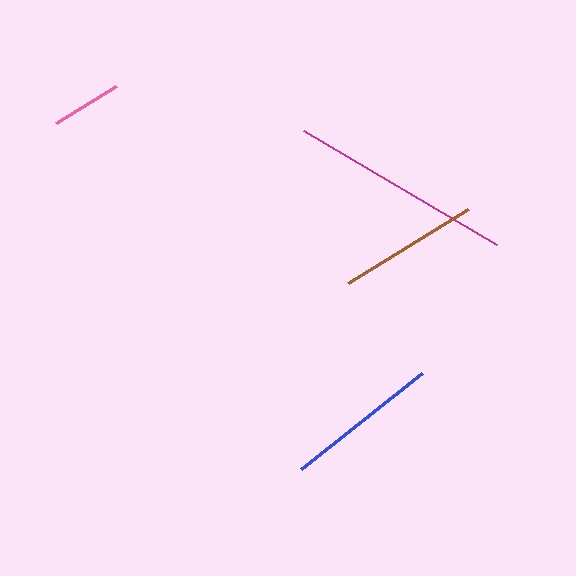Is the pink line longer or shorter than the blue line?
The blue line is longer than the pink line.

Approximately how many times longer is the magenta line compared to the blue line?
The magenta line is approximately 1.5 times the length of the blue line.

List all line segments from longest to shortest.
From longest to shortest: magenta, blue, brown, pink.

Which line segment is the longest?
The magenta line is the longest at approximately 224 pixels.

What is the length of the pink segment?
The pink segment is approximately 70 pixels long.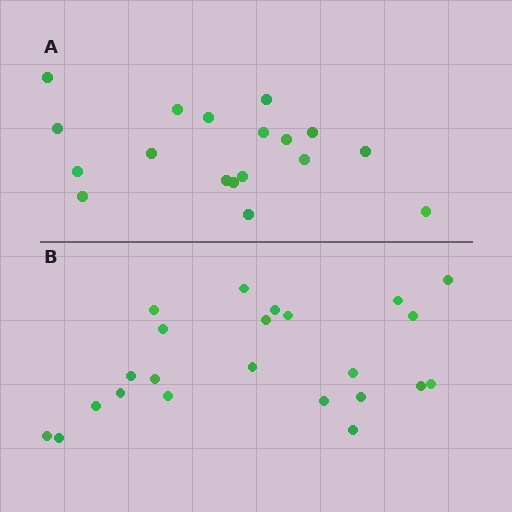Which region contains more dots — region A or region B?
Region B (the bottom region) has more dots.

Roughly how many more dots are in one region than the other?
Region B has about 5 more dots than region A.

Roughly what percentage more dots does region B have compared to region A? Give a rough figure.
About 30% more.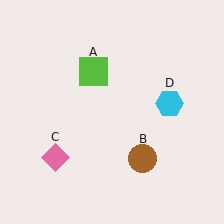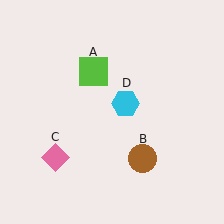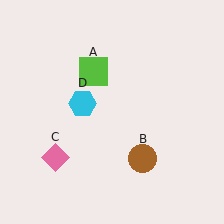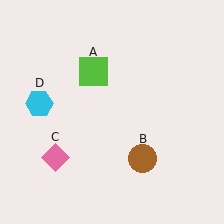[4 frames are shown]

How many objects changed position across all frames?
1 object changed position: cyan hexagon (object D).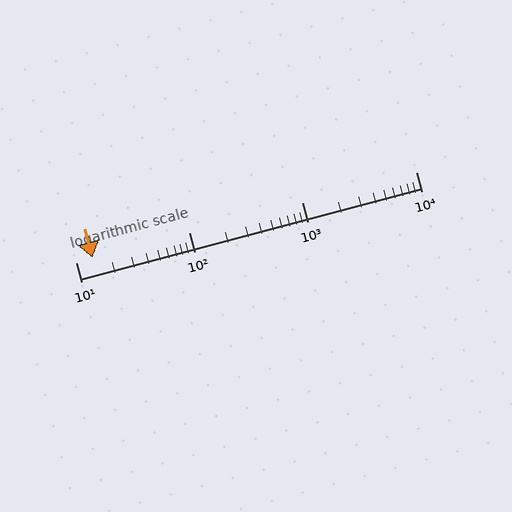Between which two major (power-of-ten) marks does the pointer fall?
The pointer is between 10 and 100.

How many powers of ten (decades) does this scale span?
The scale spans 3 decades, from 10 to 10000.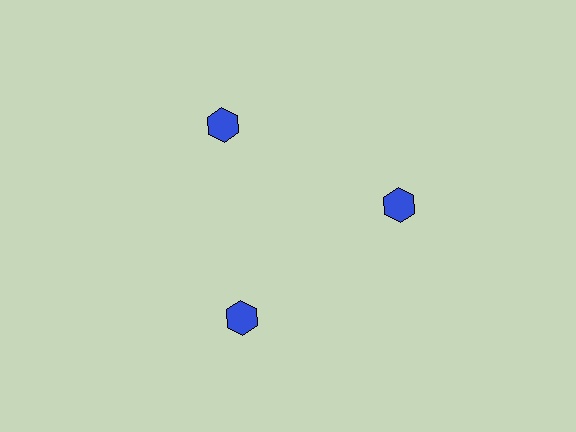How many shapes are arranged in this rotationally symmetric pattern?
There are 3 shapes, arranged in 3 groups of 1.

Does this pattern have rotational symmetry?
Yes, this pattern has 3-fold rotational symmetry. It looks the same after rotating 120 degrees around the center.